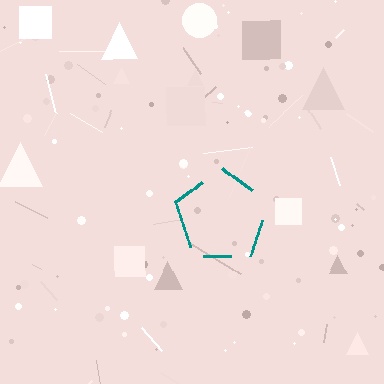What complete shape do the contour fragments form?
The contour fragments form a pentagon.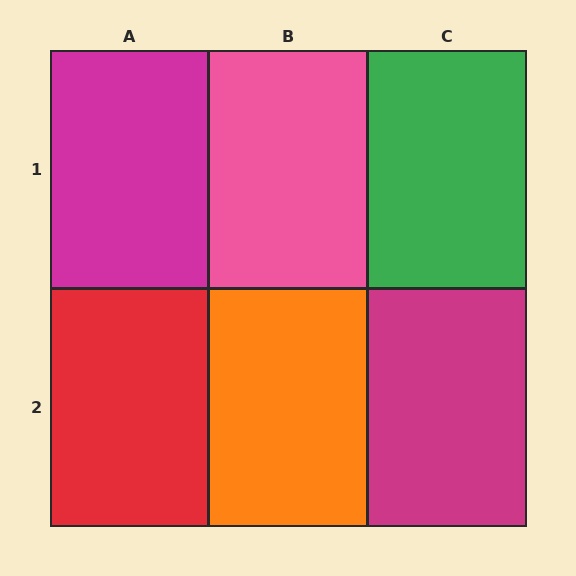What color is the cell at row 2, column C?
Magenta.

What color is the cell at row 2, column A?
Red.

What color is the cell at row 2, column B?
Orange.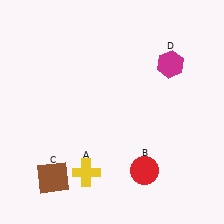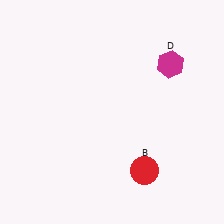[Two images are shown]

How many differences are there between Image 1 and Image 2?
There are 2 differences between the two images.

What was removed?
The yellow cross (A), the brown square (C) were removed in Image 2.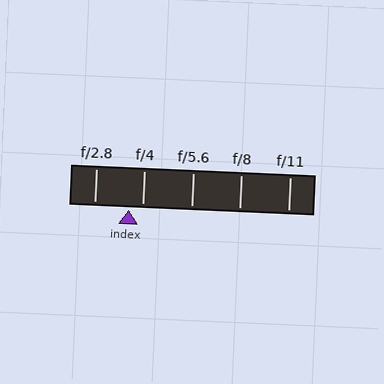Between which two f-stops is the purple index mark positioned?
The index mark is between f/2.8 and f/4.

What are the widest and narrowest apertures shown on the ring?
The widest aperture shown is f/2.8 and the narrowest is f/11.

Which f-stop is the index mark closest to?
The index mark is closest to f/4.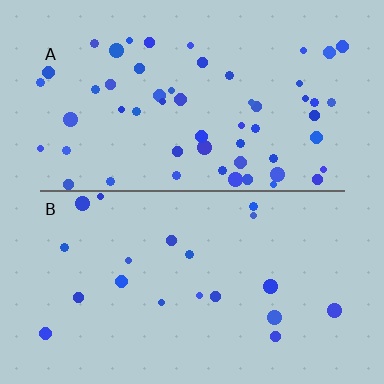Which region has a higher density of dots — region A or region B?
A (the top).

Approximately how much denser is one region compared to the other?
Approximately 2.8× — region A over region B.